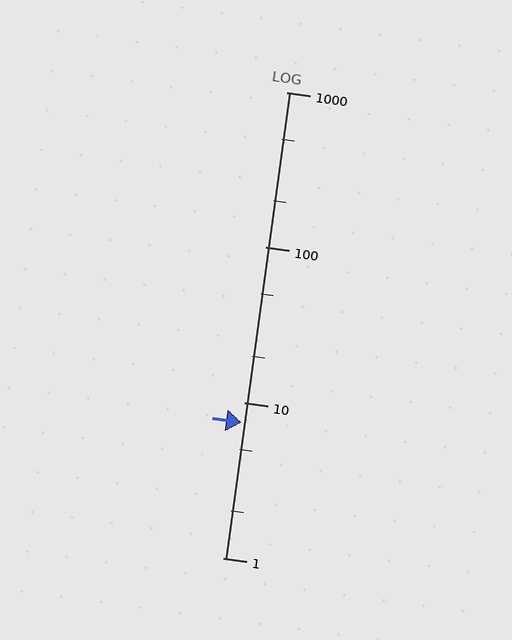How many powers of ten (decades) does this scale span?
The scale spans 3 decades, from 1 to 1000.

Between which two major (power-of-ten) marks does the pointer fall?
The pointer is between 1 and 10.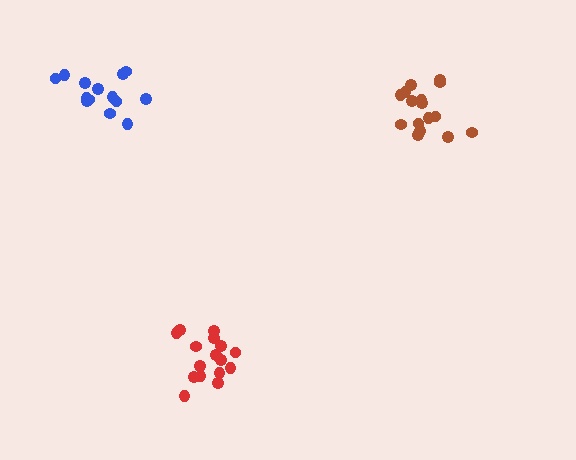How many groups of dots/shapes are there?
There are 3 groups.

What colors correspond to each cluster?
The clusters are colored: red, blue, brown.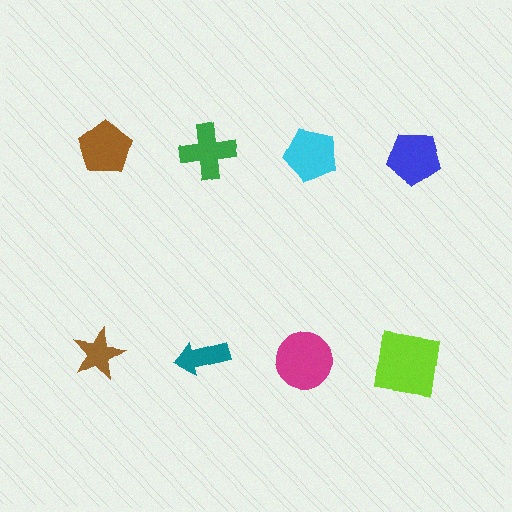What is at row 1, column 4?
A blue pentagon.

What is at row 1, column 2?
A green cross.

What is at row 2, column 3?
A magenta circle.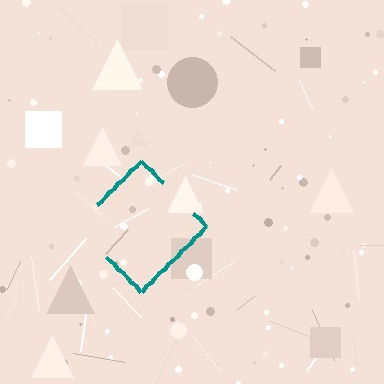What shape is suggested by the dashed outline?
The dashed outline suggests a diamond.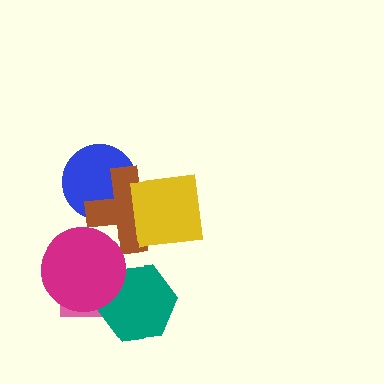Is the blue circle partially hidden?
Yes, it is partially covered by another shape.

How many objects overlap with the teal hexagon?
2 objects overlap with the teal hexagon.